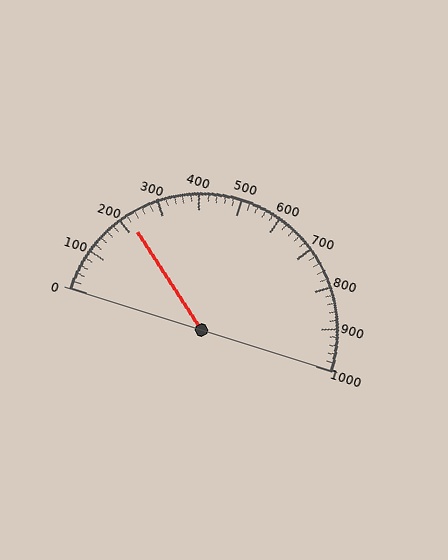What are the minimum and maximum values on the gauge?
The gauge ranges from 0 to 1000.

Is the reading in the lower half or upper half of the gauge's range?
The reading is in the lower half of the range (0 to 1000).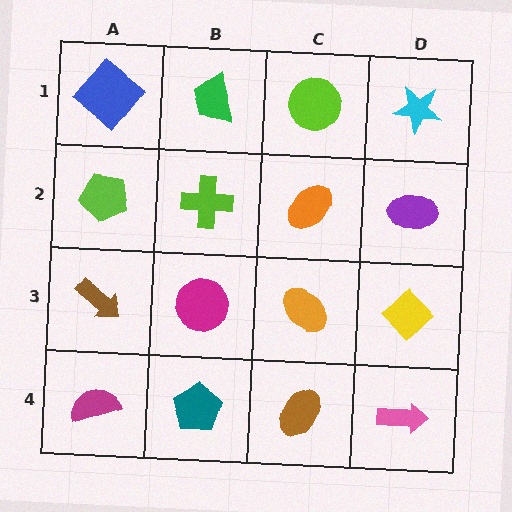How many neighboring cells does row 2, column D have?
3.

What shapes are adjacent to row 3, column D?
A purple ellipse (row 2, column D), a pink arrow (row 4, column D), an orange ellipse (row 3, column C).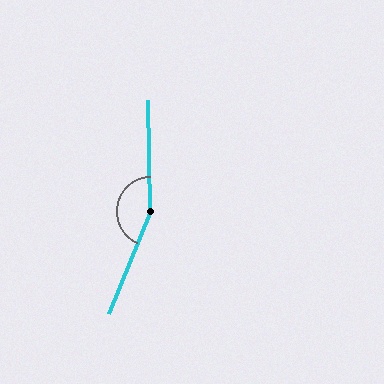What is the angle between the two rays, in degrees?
Approximately 156 degrees.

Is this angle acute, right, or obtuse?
It is obtuse.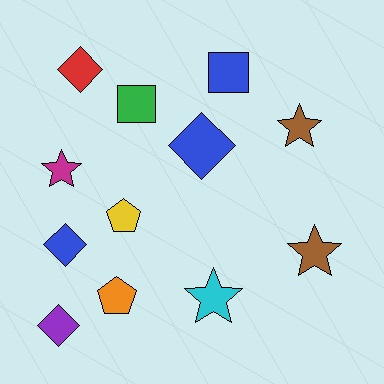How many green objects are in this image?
There is 1 green object.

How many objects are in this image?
There are 12 objects.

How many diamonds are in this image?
There are 4 diamonds.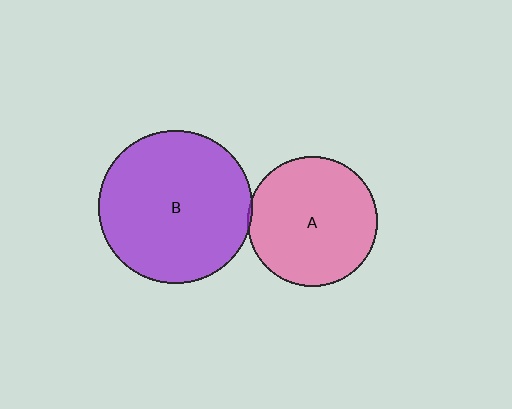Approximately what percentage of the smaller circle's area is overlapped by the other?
Approximately 5%.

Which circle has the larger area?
Circle B (purple).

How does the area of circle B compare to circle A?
Approximately 1.4 times.